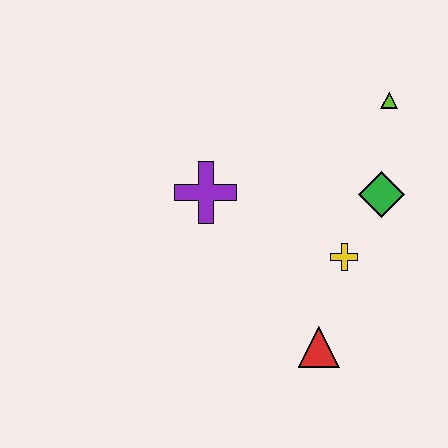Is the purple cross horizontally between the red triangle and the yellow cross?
No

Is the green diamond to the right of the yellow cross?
Yes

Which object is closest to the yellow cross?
The green diamond is closest to the yellow cross.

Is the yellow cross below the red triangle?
No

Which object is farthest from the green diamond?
The purple cross is farthest from the green diamond.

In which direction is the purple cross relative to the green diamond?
The purple cross is to the left of the green diamond.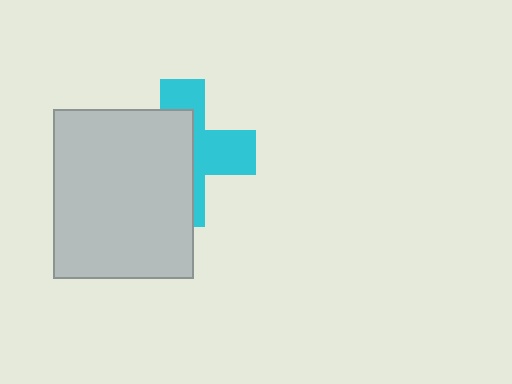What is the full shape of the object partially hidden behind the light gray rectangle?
The partially hidden object is a cyan cross.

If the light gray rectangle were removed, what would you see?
You would see the complete cyan cross.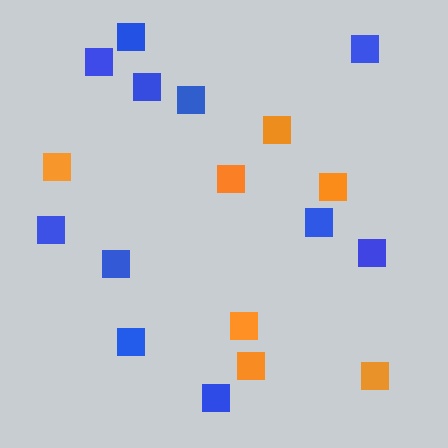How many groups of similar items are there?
There are 2 groups: one group of blue squares (11) and one group of orange squares (7).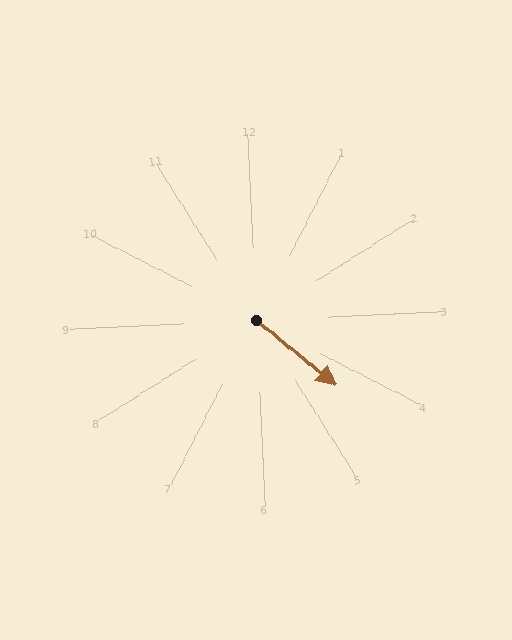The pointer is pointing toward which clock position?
Roughly 4 o'clock.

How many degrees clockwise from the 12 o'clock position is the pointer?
Approximately 132 degrees.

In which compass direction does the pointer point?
Southeast.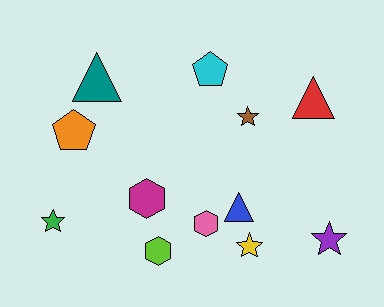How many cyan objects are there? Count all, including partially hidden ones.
There is 1 cyan object.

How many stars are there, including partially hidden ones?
There are 4 stars.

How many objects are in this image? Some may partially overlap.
There are 12 objects.